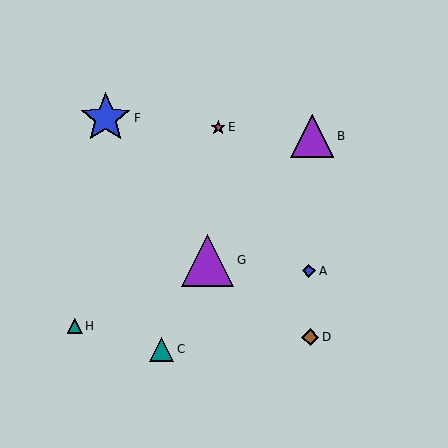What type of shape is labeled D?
Shape D is a brown diamond.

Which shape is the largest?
The purple triangle (labeled G) is the largest.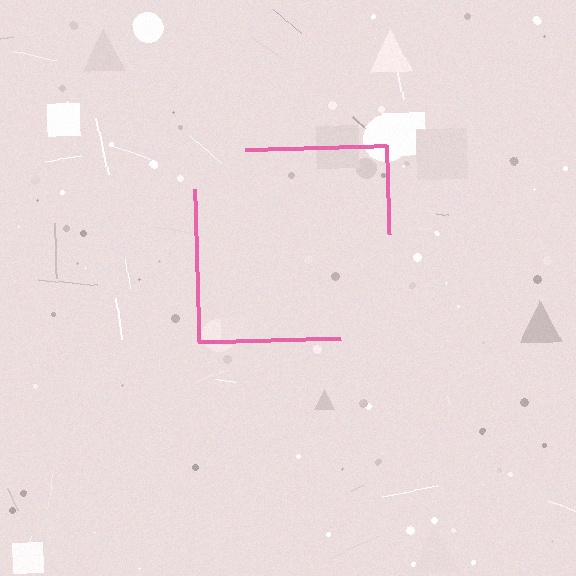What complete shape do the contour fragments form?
The contour fragments form a square.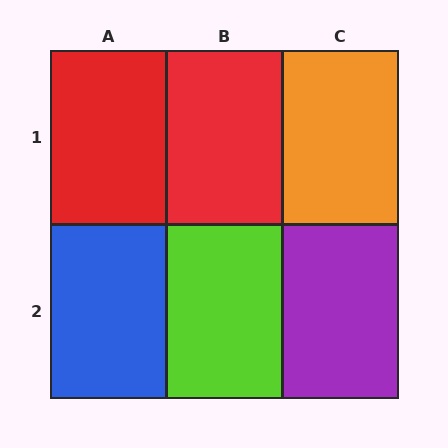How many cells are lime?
1 cell is lime.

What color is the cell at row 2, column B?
Lime.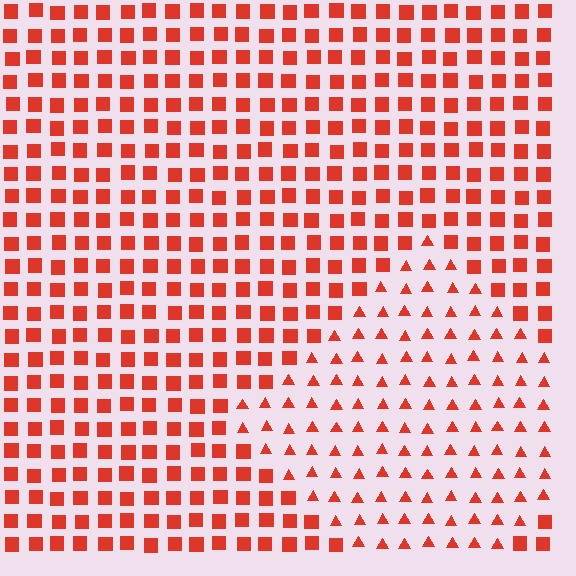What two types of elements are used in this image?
The image uses triangles inside the diamond region and squares outside it.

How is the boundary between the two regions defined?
The boundary is defined by a change in element shape: triangles inside vs. squares outside. All elements share the same color and spacing.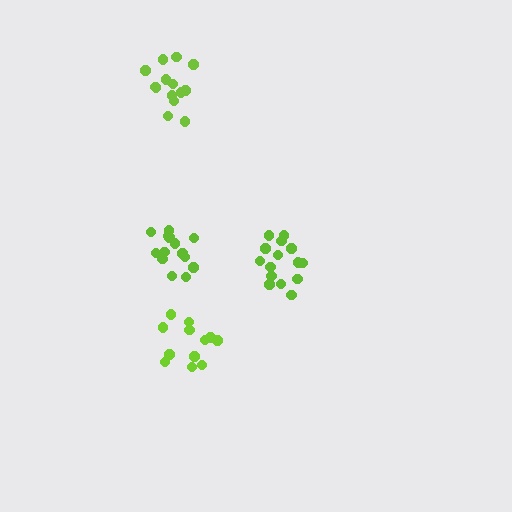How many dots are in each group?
Group 1: 12 dots, Group 2: 14 dots, Group 3: 15 dots, Group 4: 14 dots (55 total).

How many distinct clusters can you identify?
There are 4 distinct clusters.